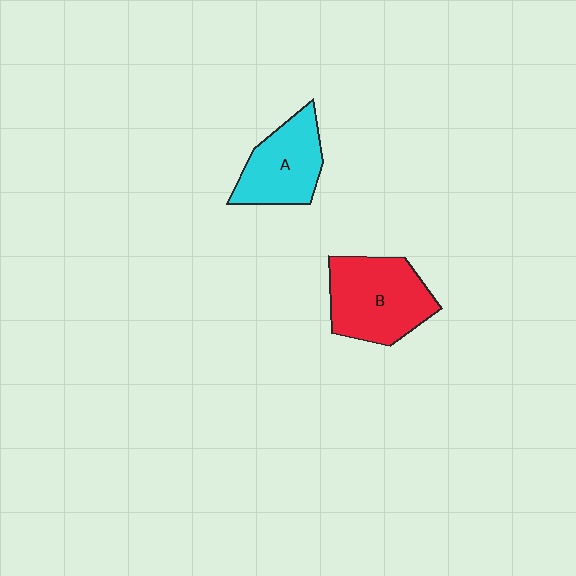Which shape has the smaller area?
Shape A (cyan).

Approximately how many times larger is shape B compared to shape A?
Approximately 1.3 times.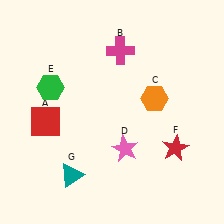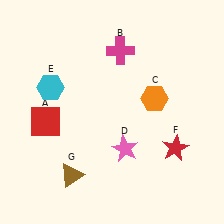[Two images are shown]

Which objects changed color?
E changed from green to cyan. G changed from teal to brown.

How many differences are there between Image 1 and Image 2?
There are 2 differences between the two images.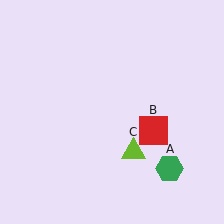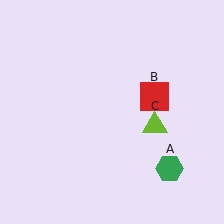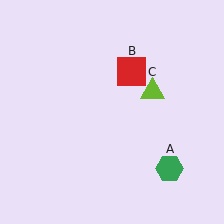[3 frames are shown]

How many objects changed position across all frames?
2 objects changed position: red square (object B), lime triangle (object C).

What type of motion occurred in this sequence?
The red square (object B), lime triangle (object C) rotated counterclockwise around the center of the scene.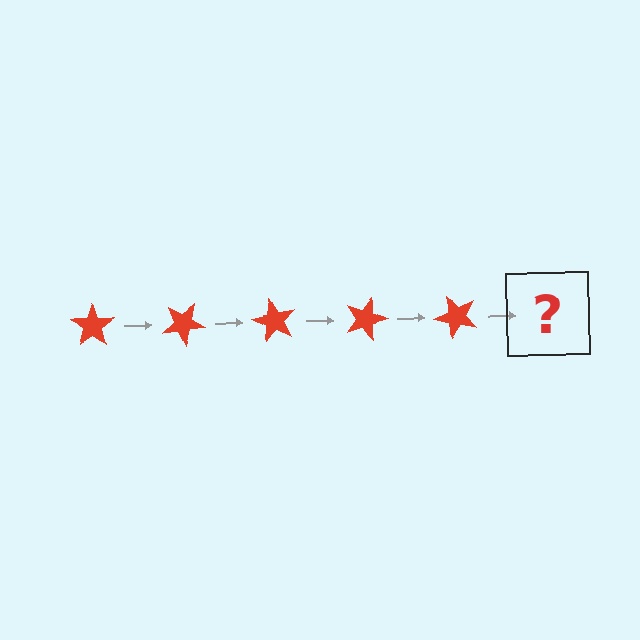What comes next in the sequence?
The next element should be a red star rotated 150 degrees.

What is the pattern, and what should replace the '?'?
The pattern is that the star rotates 30 degrees each step. The '?' should be a red star rotated 150 degrees.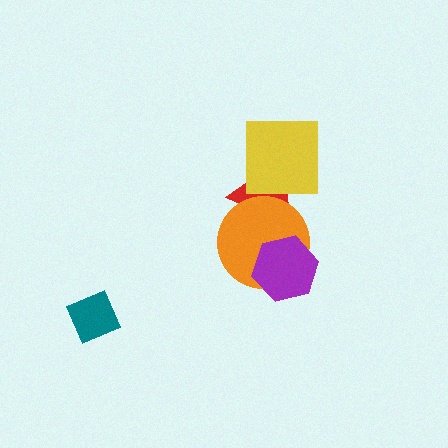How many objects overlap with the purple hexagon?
1 object overlaps with the purple hexagon.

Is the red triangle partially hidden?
Yes, it is partially covered by another shape.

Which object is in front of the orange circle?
The purple hexagon is in front of the orange circle.